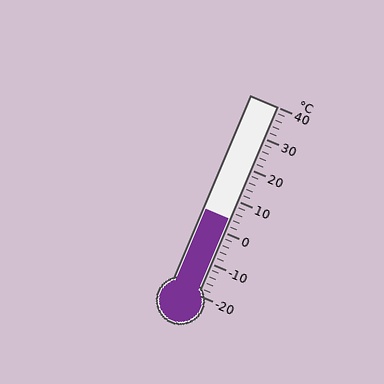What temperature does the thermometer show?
The thermometer shows approximately 4°C.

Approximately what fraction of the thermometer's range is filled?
The thermometer is filled to approximately 40% of its range.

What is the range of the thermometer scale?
The thermometer scale ranges from -20°C to 40°C.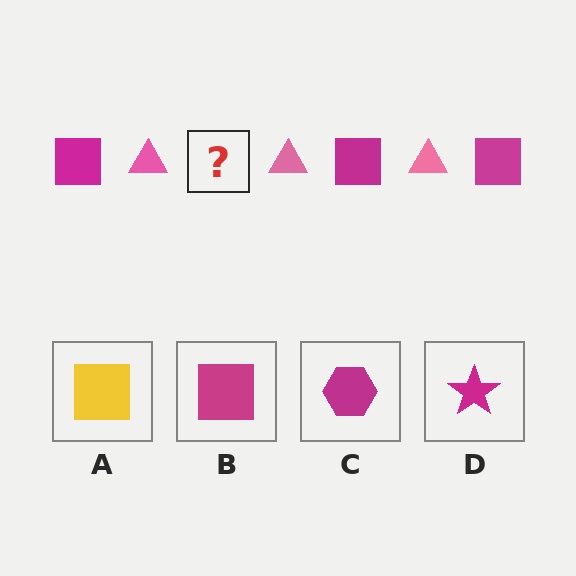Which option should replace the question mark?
Option B.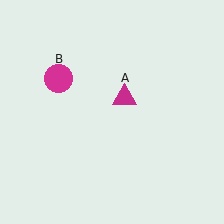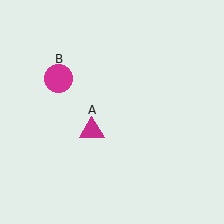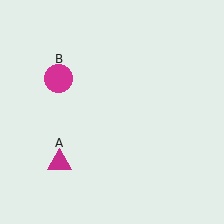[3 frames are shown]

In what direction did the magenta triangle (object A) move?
The magenta triangle (object A) moved down and to the left.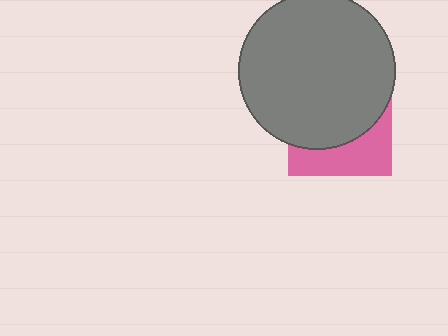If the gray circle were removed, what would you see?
You would see the complete pink square.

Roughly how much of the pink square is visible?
A small part of it is visible (roughly 35%).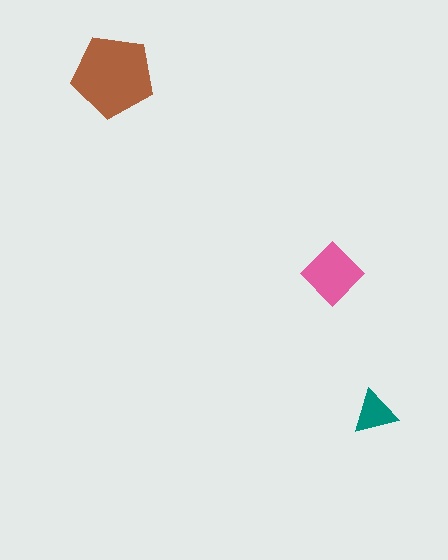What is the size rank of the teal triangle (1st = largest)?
3rd.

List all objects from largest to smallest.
The brown pentagon, the pink diamond, the teal triangle.